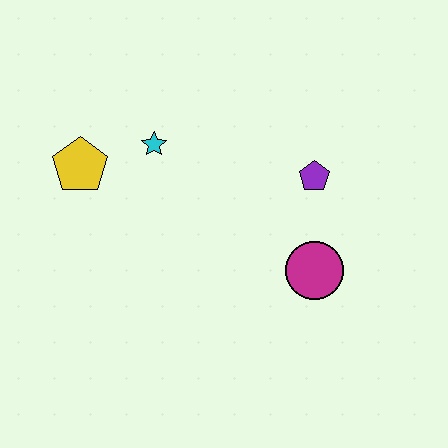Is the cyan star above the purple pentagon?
Yes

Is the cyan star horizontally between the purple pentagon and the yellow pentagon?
Yes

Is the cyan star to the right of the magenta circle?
No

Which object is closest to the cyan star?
The yellow pentagon is closest to the cyan star.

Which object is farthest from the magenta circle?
The yellow pentagon is farthest from the magenta circle.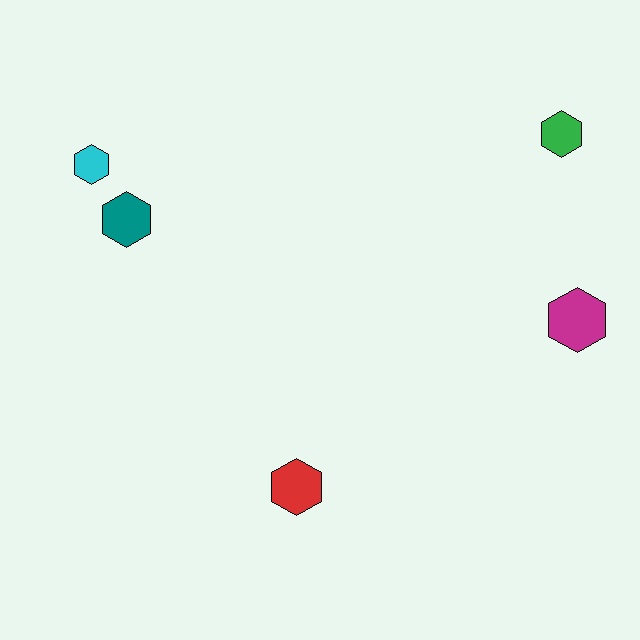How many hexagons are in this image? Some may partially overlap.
There are 5 hexagons.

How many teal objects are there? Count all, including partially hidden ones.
There is 1 teal object.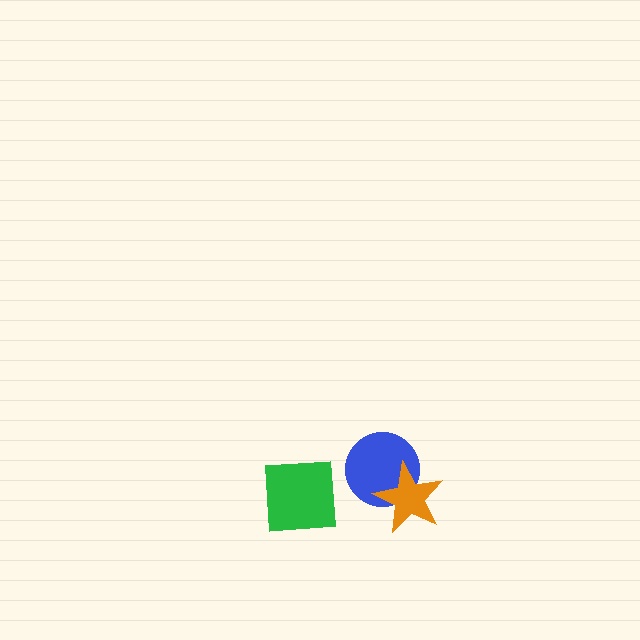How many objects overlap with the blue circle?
1 object overlaps with the blue circle.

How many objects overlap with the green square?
0 objects overlap with the green square.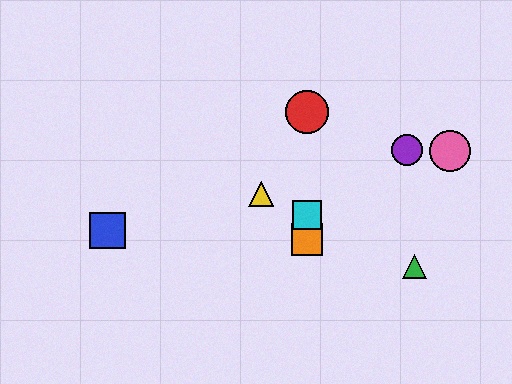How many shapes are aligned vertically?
3 shapes (the red circle, the orange square, the cyan square) are aligned vertically.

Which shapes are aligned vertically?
The red circle, the orange square, the cyan square are aligned vertically.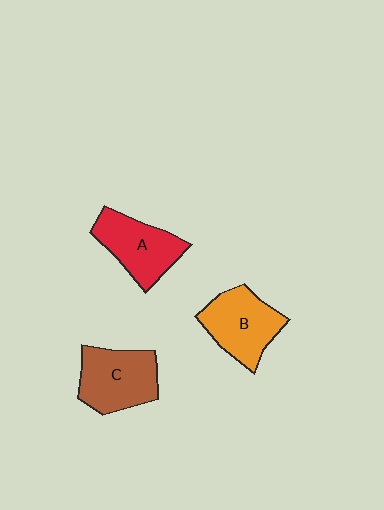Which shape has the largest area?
Shape C (brown).